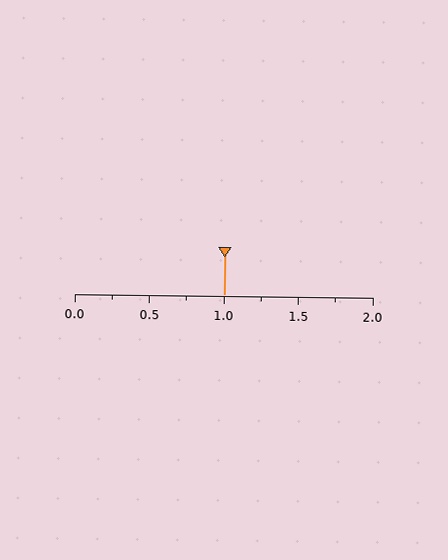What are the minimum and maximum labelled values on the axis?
The axis runs from 0.0 to 2.0.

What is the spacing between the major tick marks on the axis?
The major ticks are spaced 0.5 apart.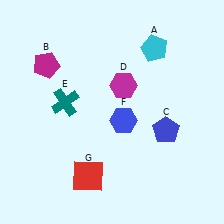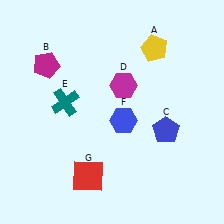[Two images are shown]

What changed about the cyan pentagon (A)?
In Image 1, A is cyan. In Image 2, it changed to yellow.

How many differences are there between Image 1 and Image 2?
There is 1 difference between the two images.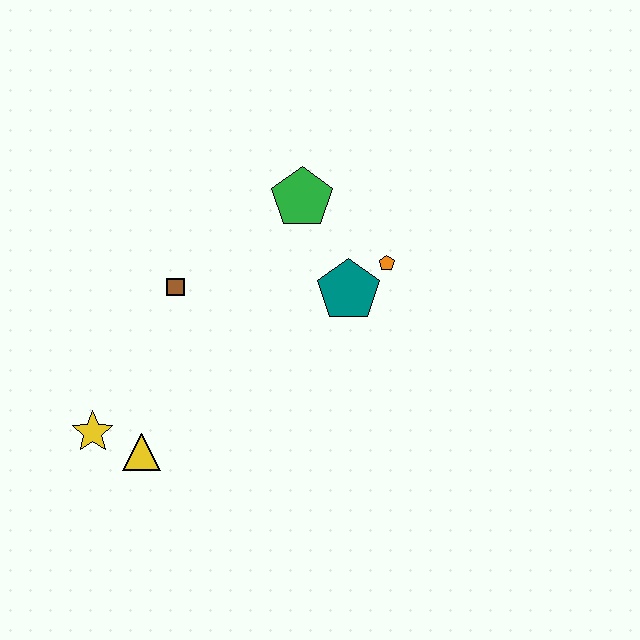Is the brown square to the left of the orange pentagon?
Yes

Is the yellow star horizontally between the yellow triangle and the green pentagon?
No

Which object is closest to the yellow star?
The yellow triangle is closest to the yellow star.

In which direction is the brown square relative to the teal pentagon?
The brown square is to the left of the teal pentagon.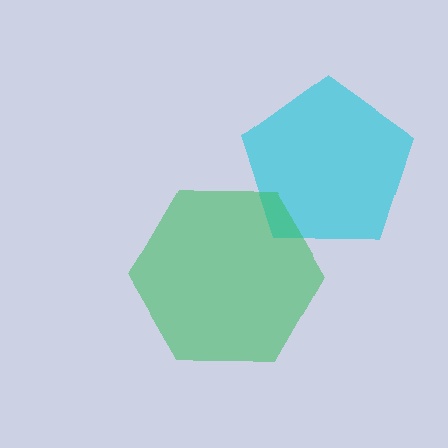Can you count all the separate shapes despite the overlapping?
Yes, there are 2 separate shapes.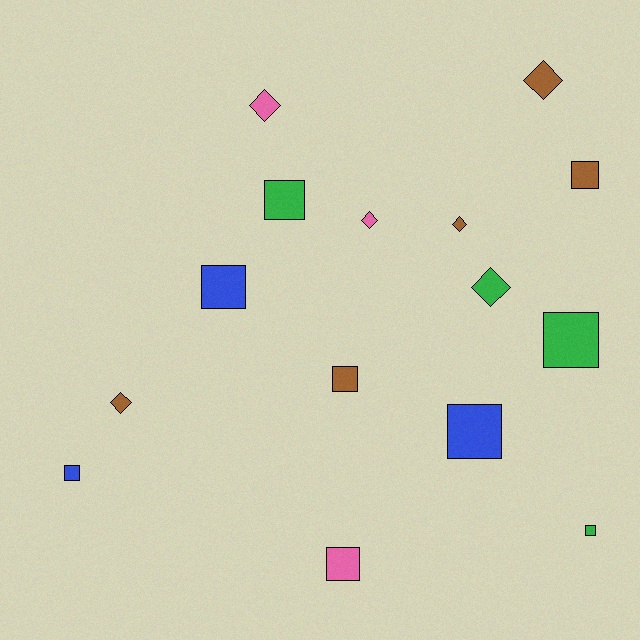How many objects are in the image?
There are 15 objects.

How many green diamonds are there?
There is 1 green diamond.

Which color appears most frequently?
Brown, with 5 objects.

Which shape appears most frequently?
Square, with 9 objects.